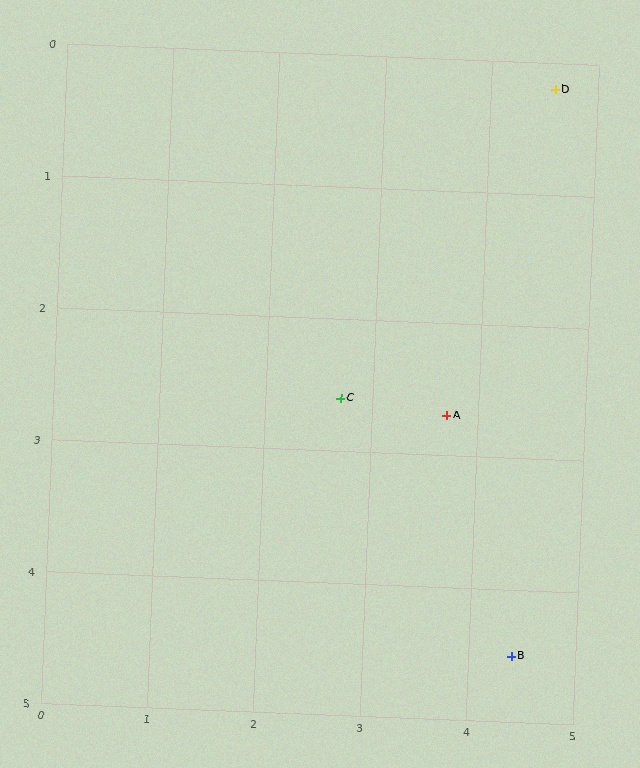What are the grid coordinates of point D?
Point D is at approximately (4.6, 0.2).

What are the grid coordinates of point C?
Point C is at approximately (2.7, 2.6).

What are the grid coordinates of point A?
Point A is at approximately (3.7, 2.7).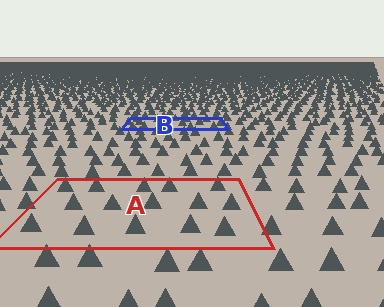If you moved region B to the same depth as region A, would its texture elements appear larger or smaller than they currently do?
They would appear larger. At a closer depth, the same texture elements are projected at a bigger on-screen size.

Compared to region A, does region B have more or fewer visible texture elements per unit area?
Region B has more texture elements per unit area — they are packed more densely because it is farther away.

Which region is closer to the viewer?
Region A is closer. The texture elements there are larger and more spread out.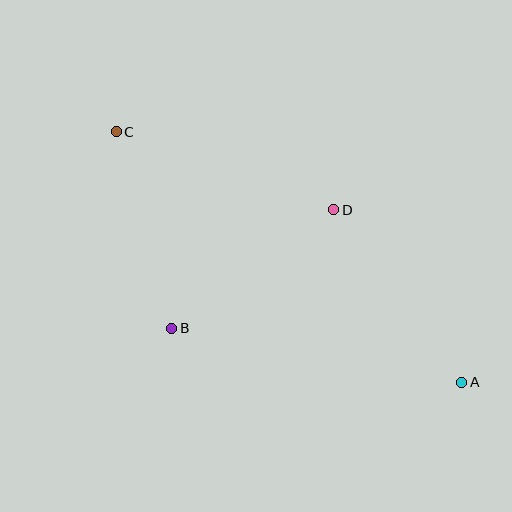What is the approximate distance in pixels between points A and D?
The distance between A and D is approximately 215 pixels.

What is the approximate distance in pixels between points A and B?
The distance between A and B is approximately 295 pixels.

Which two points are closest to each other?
Points B and D are closest to each other.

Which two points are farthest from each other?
Points A and C are farthest from each other.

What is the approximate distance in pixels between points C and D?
The distance between C and D is approximately 231 pixels.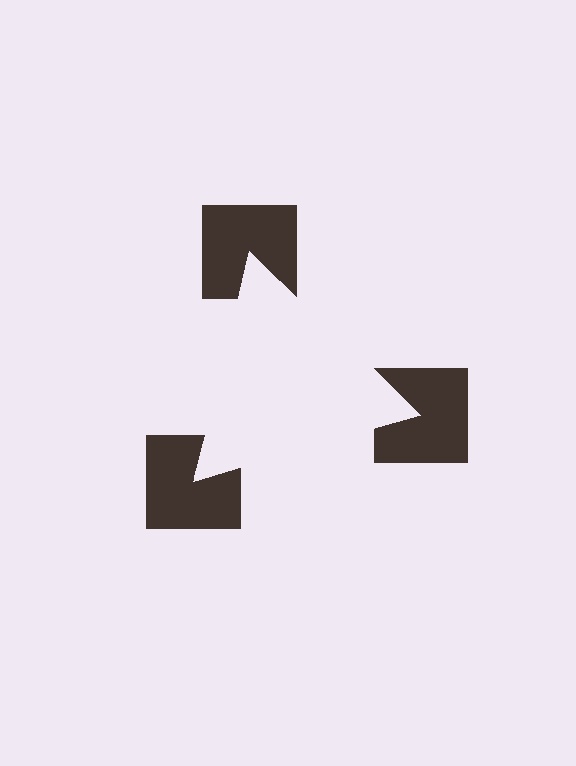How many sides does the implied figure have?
3 sides.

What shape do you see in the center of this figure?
An illusory triangle — its edges are inferred from the aligned wedge cuts in the notched squares, not physically drawn.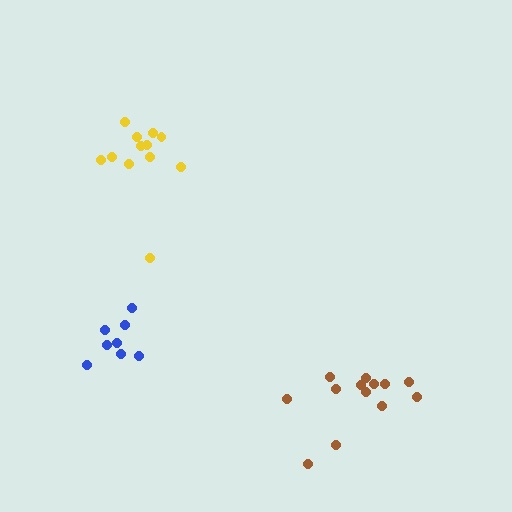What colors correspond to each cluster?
The clusters are colored: yellow, blue, brown.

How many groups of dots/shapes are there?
There are 3 groups.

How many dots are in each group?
Group 1: 12 dots, Group 2: 8 dots, Group 3: 13 dots (33 total).